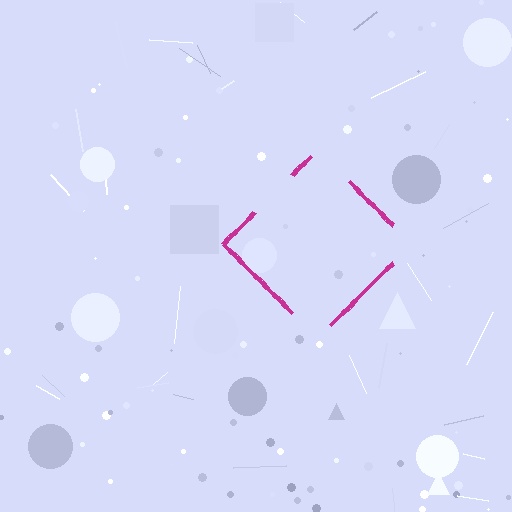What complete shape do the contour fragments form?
The contour fragments form a diamond.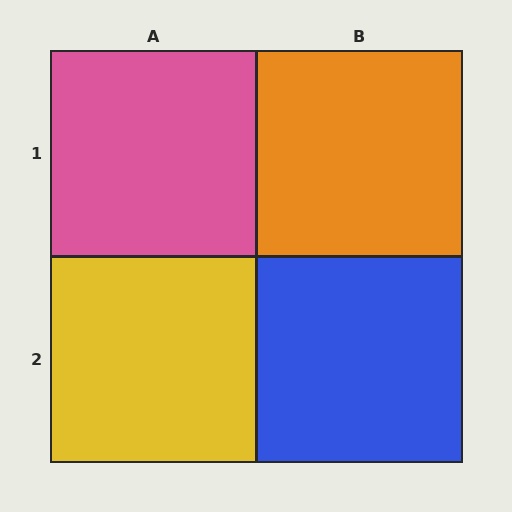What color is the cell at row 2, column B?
Blue.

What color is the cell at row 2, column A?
Yellow.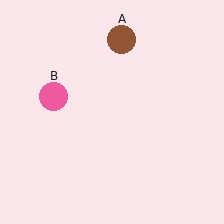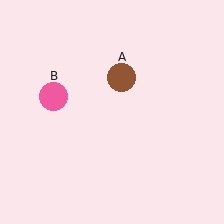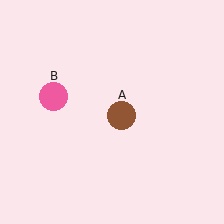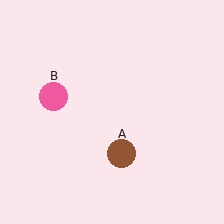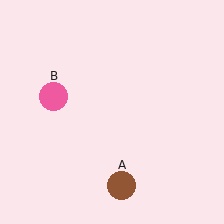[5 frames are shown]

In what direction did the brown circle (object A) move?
The brown circle (object A) moved down.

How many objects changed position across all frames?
1 object changed position: brown circle (object A).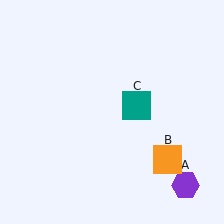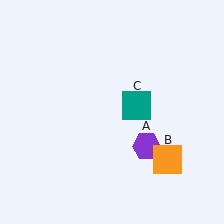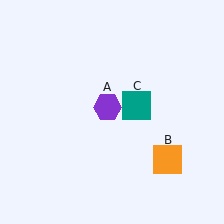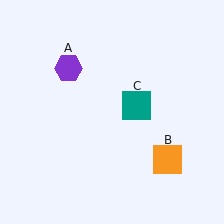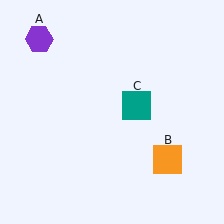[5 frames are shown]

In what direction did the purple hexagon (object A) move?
The purple hexagon (object A) moved up and to the left.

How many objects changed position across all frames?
1 object changed position: purple hexagon (object A).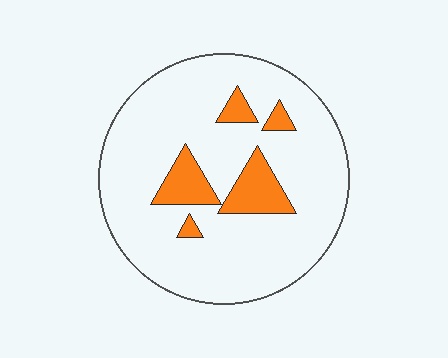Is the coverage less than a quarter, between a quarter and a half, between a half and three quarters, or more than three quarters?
Less than a quarter.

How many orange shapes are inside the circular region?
5.